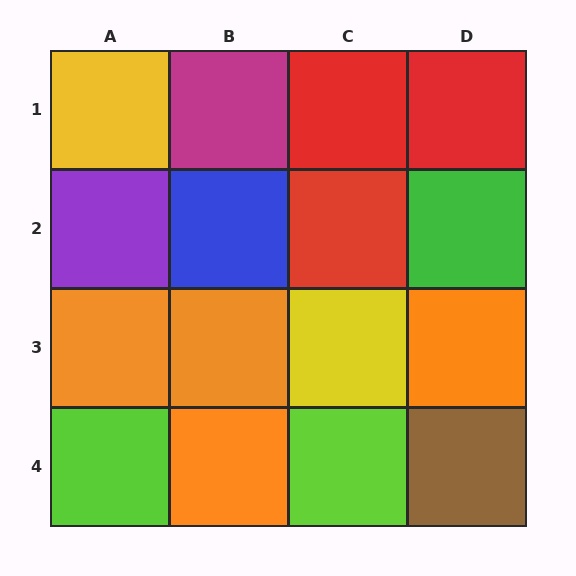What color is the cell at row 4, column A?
Lime.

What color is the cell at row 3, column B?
Orange.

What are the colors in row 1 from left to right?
Yellow, magenta, red, red.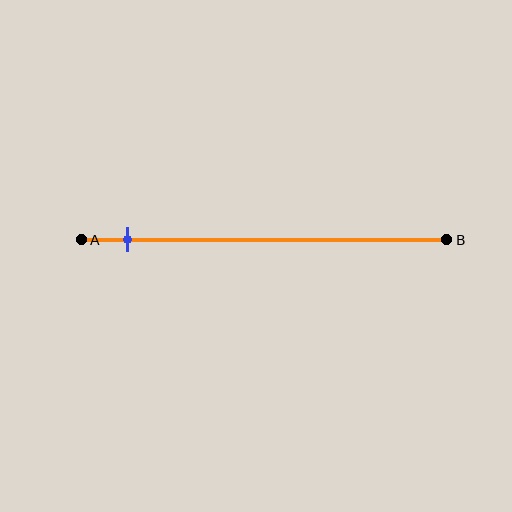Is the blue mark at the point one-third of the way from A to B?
No, the mark is at about 15% from A, not at the 33% one-third point.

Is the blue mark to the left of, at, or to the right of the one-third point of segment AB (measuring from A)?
The blue mark is to the left of the one-third point of segment AB.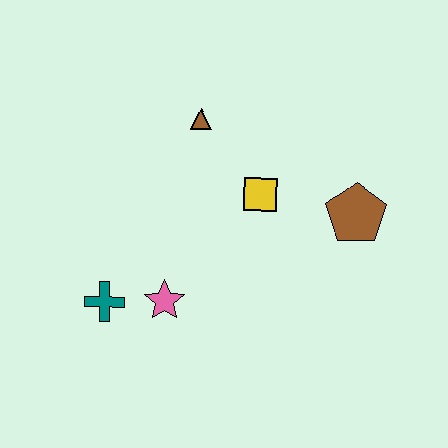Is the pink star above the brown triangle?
No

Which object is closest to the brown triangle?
The yellow square is closest to the brown triangle.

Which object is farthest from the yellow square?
The teal cross is farthest from the yellow square.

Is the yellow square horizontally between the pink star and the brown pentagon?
Yes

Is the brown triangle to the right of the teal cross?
Yes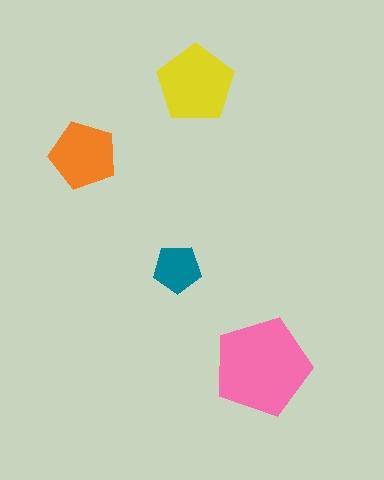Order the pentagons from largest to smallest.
the pink one, the yellow one, the orange one, the teal one.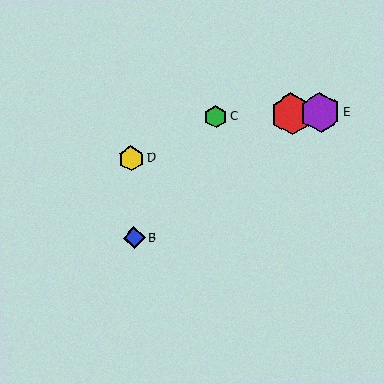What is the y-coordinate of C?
Object C is at y≈117.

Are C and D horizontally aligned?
No, C is at y≈117 and D is at y≈159.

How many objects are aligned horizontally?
3 objects (A, C, E) are aligned horizontally.